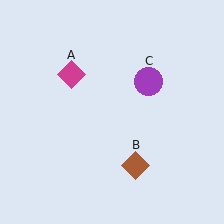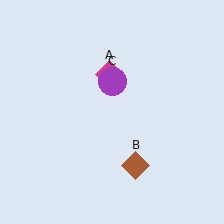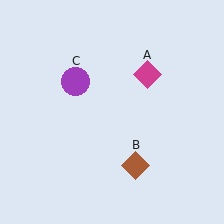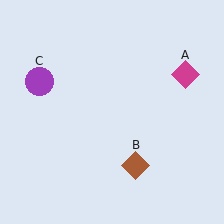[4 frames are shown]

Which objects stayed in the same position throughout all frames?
Brown diamond (object B) remained stationary.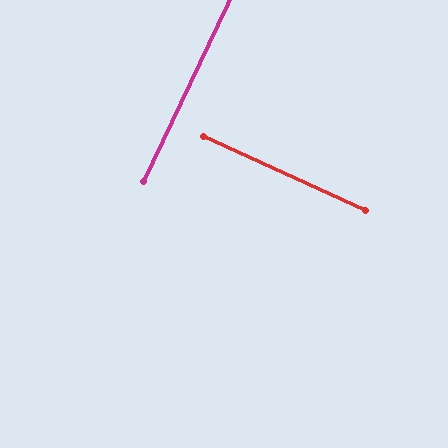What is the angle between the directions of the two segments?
Approximately 89 degrees.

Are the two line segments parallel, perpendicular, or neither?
Perpendicular — they meet at approximately 89°.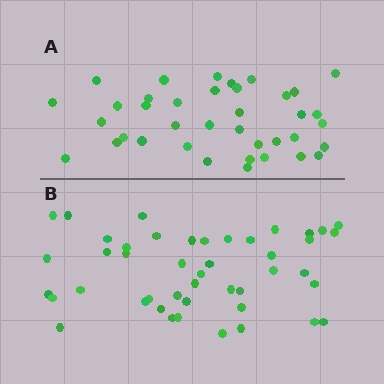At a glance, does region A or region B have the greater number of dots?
Region B (the bottom region) has more dots.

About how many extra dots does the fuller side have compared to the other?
Region B has roughly 8 or so more dots than region A.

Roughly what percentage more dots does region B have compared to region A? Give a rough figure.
About 20% more.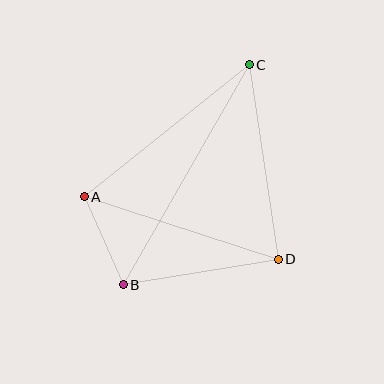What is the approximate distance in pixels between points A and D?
The distance between A and D is approximately 204 pixels.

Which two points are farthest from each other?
Points B and C are farthest from each other.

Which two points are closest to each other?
Points A and B are closest to each other.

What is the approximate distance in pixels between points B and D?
The distance between B and D is approximately 157 pixels.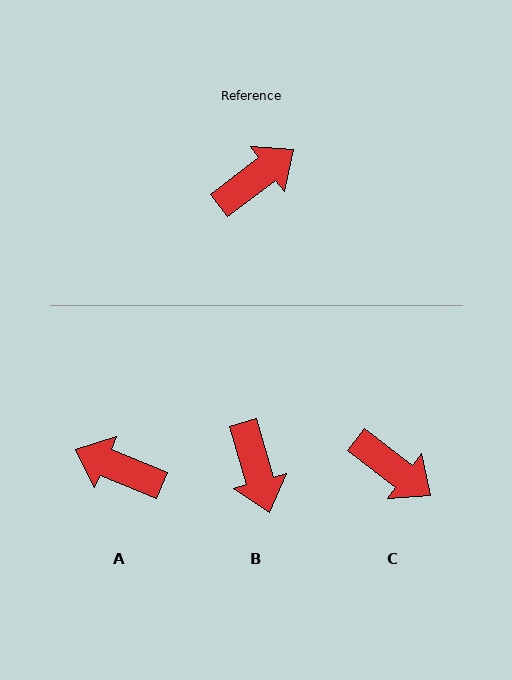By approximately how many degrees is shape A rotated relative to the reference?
Approximately 120 degrees counter-clockwise.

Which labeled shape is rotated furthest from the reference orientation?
A, about 120 degrees away.